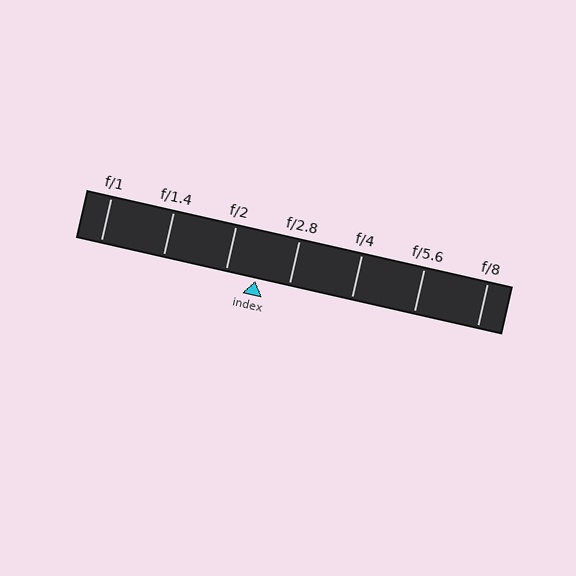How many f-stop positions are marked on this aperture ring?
There are 7 f-stop positions marked.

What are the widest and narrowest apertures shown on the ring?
The widest aperture shown is f/1 and the narrowest is f/8.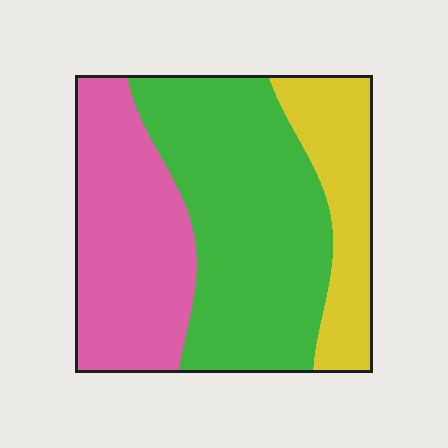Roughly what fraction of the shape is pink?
Pink covers roughly 35% of the shape.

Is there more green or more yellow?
Green.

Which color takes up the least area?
Yellow, at roughly 20%.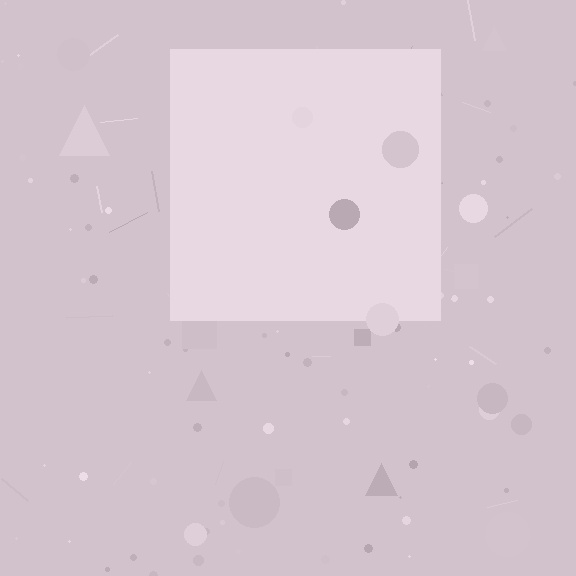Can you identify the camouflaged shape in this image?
The camouflaged shape is a square.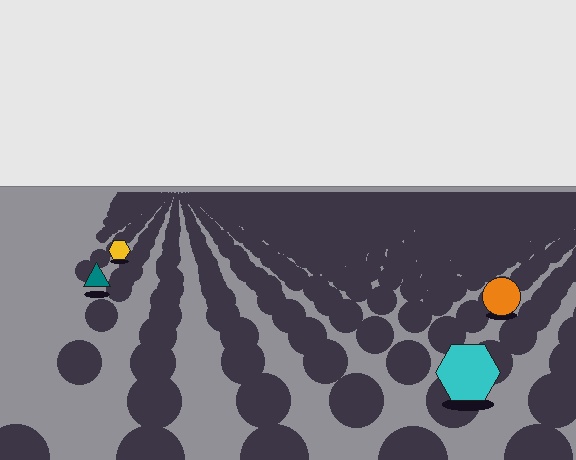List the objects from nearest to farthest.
From nearest to farthest: the cyan hexagon, the orange circle, the teal triangle, the yellow hexagon.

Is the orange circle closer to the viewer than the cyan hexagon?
No. The cyan hexagon is closer — you can tell from the texture gradient: the ground texture is coarser near it.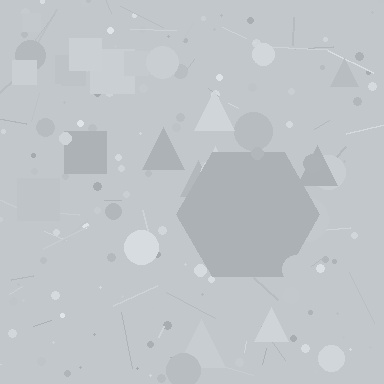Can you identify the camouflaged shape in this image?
The camouflaged shape is a hexagon.